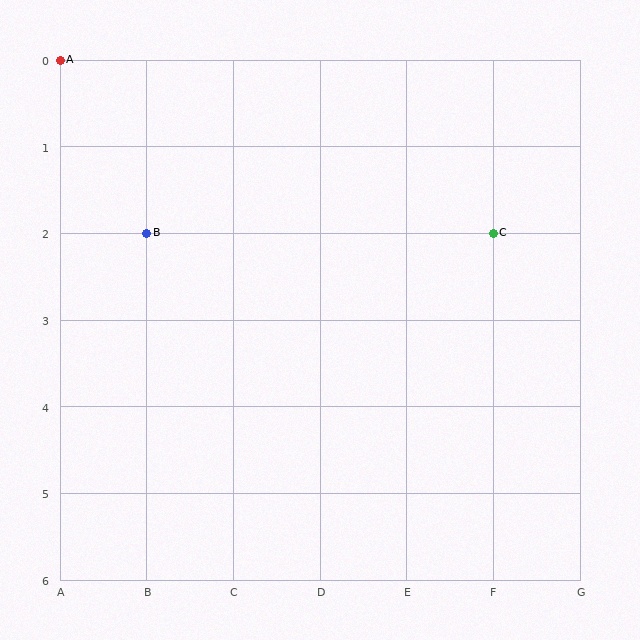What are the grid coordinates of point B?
Point B is at grid coordinates (B, 2).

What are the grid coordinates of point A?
Point A is at grid coordinates (A, 0).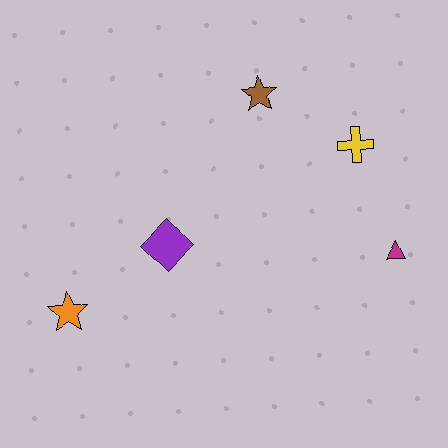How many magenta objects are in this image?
There is 1 magenta object.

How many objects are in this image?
There are 5 objects.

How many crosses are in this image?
There is 1 cross.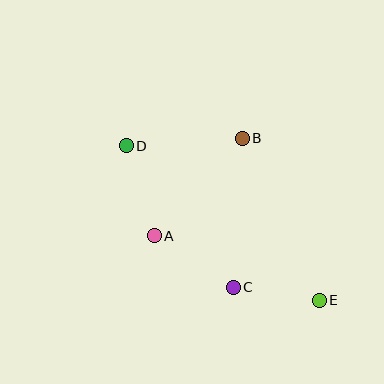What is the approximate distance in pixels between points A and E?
The distance between A and E is approximately 177 pixels.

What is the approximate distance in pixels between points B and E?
The distance between B and E is approximately 179 pixels.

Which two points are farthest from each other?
Points D and E are farthest from each other.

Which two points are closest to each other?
Points C and E are closest to each other.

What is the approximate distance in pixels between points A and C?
The distance between A and C is approximately 94 pixels.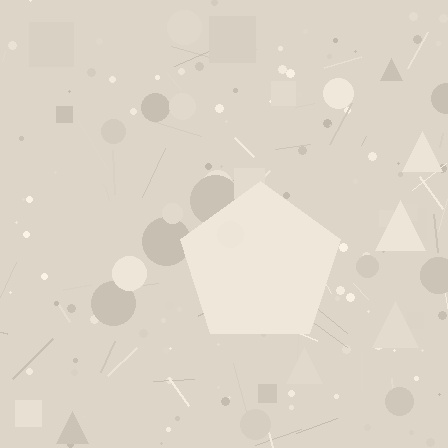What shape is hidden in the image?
A pentagon is hidden in the image.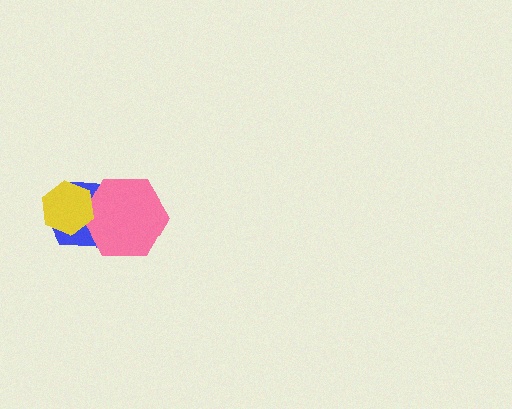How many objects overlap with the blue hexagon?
2 objects overlap with the blue hexagon.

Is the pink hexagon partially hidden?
Yes, it is partially covered by another shape.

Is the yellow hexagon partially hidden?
No, no other shape covers it.